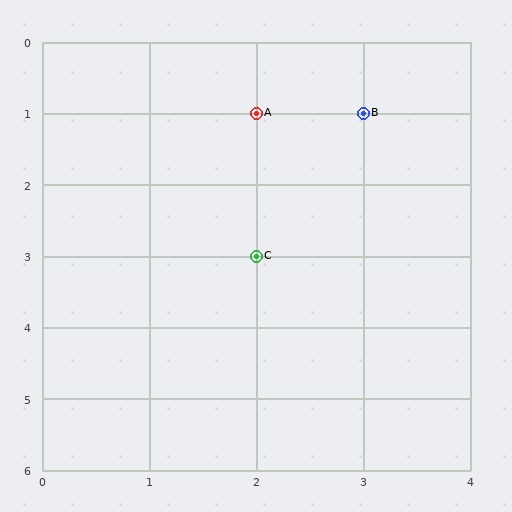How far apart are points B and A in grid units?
Points B and A are 1 column apart.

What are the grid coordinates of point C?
Point C is at grid coordinates (2, 3).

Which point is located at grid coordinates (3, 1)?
Point B is at (3, 1).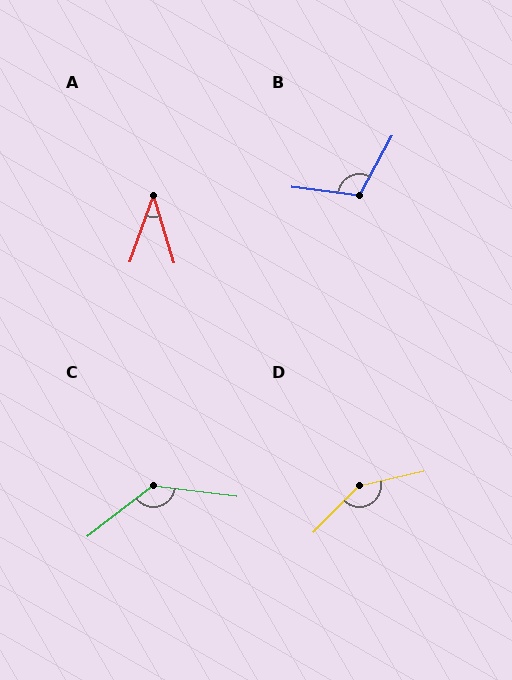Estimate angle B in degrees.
Approximately 112 degrees.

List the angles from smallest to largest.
A (36°), B (112°), C (135°), D (147°).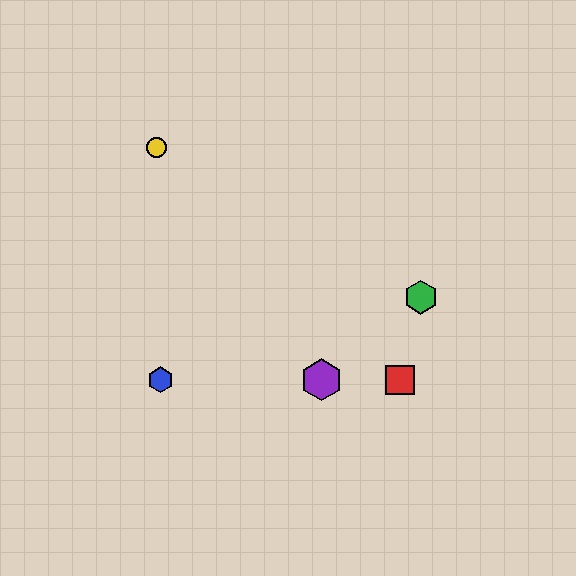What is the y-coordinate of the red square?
The red square is at y≈380.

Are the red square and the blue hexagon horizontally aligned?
Yes, both are at y≈380.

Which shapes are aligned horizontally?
The red square, the blue hexagon, the purple hexagon are aligned horizontally.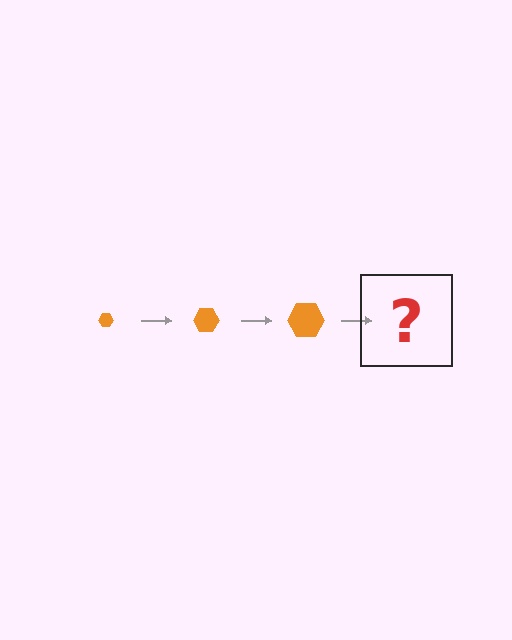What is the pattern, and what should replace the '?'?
The pattern is that the hexagon gets progressively larger each step. The '?' should be an orange hexagon, larger than the previous one.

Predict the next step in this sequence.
The next step is an orange hexagon, larger than the previous one.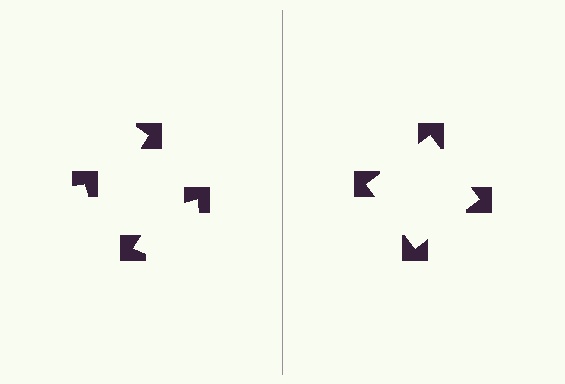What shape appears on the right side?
An illusory square.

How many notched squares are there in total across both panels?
8 — 4 on each side.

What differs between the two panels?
The notched squares are positioned identically on both sides; only the wedge orientations differ. On the right they align to a square; on the left they are misaligned.